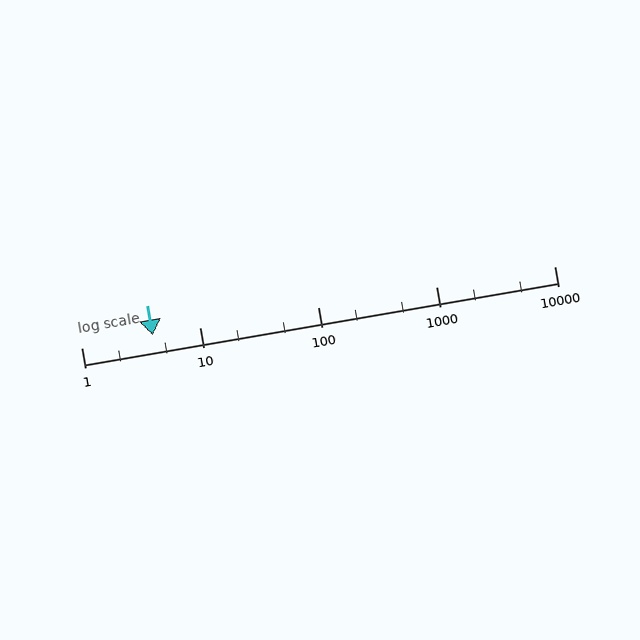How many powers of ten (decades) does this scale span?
The scale spans 4 decades, from 1 to 10000.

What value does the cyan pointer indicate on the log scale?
The pointer indicates approximately 4.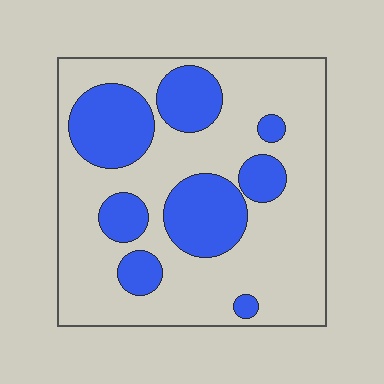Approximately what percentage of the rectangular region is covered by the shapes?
Approximately 30%.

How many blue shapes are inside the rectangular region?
8.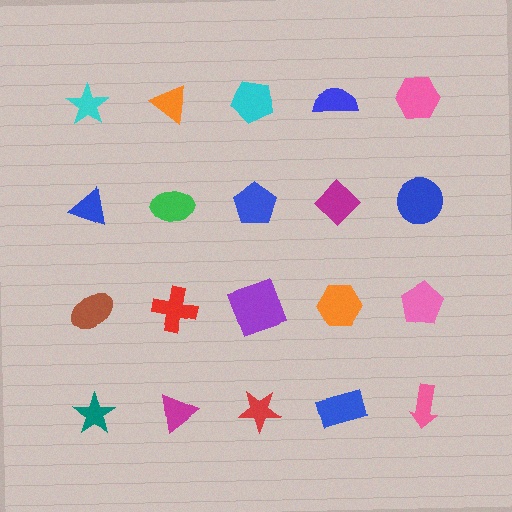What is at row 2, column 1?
A blue triangle.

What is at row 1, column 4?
A blue semicircle.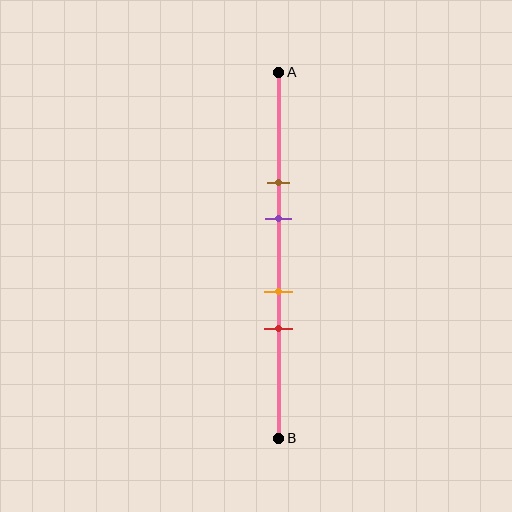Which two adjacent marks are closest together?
The orange and red marks are the closest adjacent pair.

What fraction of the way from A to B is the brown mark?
The brown mark is approximately 30% (0.3) of the way from A to B.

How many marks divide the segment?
There are 4 marks dividing the segment.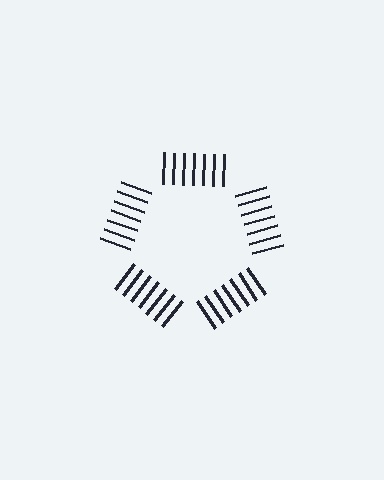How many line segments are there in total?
35 — 7 along each of the 5 edges.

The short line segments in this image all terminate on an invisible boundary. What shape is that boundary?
An illusory pentagon — the line segments terminate on its edges but no continuous stroke is drawn.